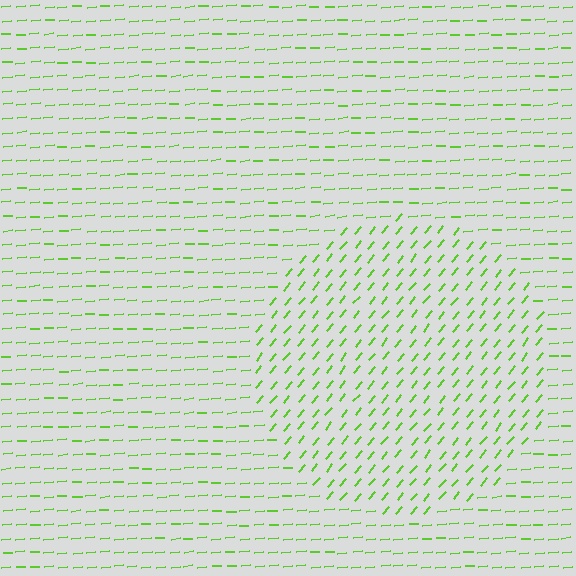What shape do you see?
I see a circle.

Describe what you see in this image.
The image is filled with small lime line segments. A circle region in the image has lines oriented differently from the surrounding lines, creating a visible texture boundary.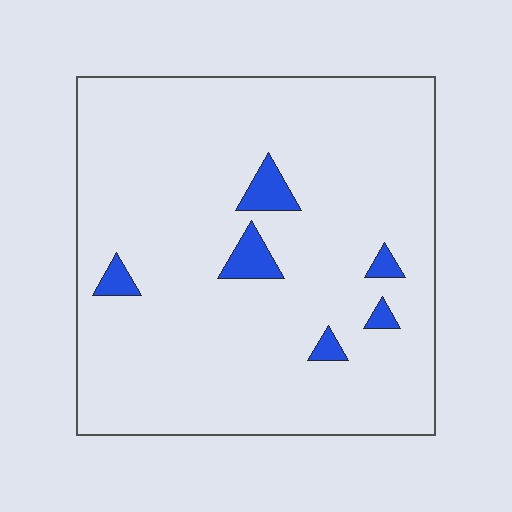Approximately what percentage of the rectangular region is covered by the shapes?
Approximately 5%.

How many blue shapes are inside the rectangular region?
6.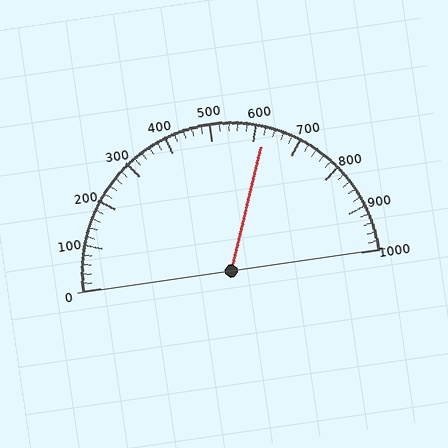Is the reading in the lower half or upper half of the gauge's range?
The reading is in the upper half of the range (0 to 1000).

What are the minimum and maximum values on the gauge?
The gauge ranges from 0 to 1000.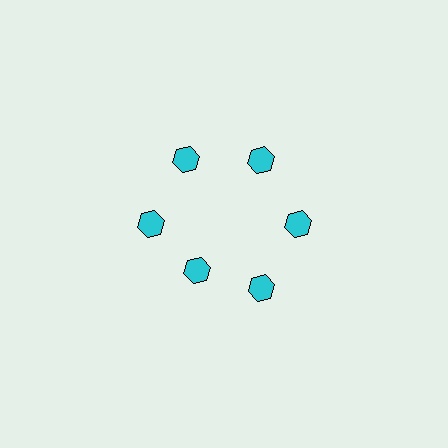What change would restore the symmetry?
The symmetry would be restored by moving it outward, back onto the ring so that all 6 hexagons sit at equal angles and equal distance from the center.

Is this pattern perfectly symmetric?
No. The 6 cyan hexagons are arranged in a ring, but one element near the 7 o'clock position is pulled inward toward the center, breaking the 6-fold rotational symmetry.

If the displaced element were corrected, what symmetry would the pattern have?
It would have 6-fold rotational symmetry — the pattern would map onto itself every 60 degrees.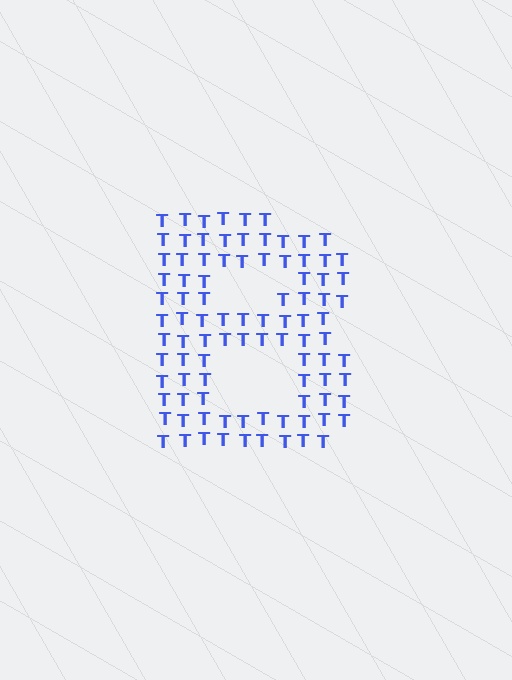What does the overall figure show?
The overall figure shows the letter B.